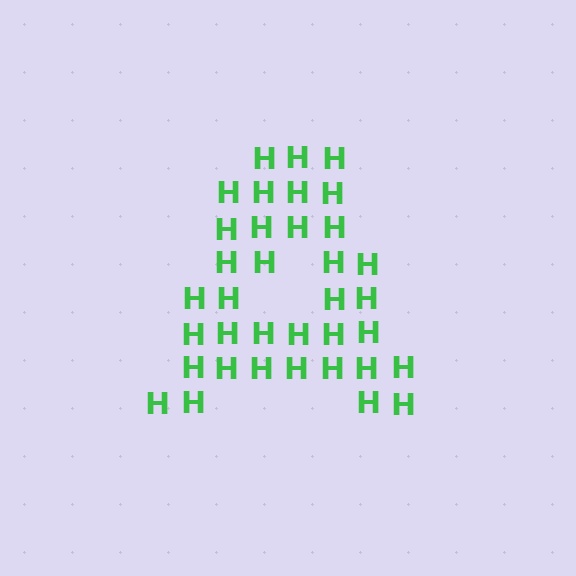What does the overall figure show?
The overall figure shows the letter A.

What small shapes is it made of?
It is made of small letter H's.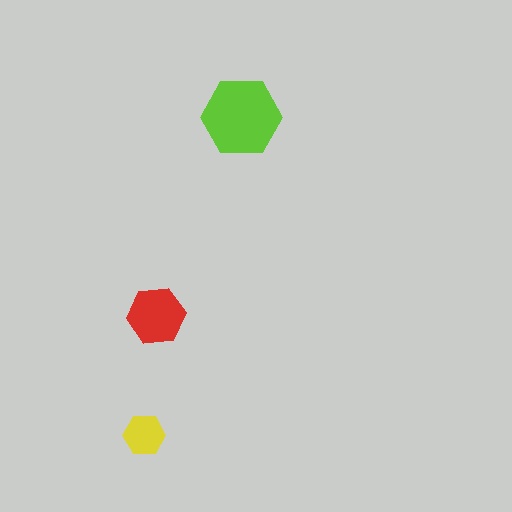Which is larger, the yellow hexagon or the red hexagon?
The red one.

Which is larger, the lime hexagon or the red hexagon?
The lime one.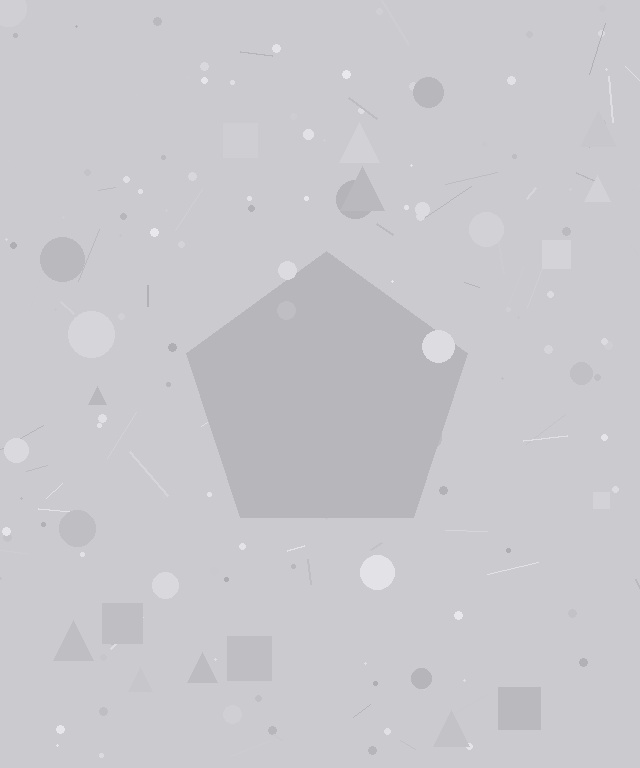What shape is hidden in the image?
A pentagon is hidden in the image.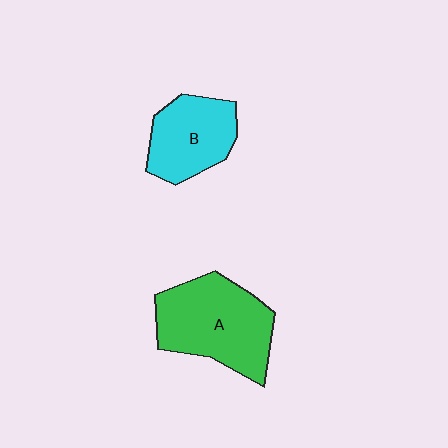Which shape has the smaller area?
Shape B (cyan).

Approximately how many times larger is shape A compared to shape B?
Approximately 1.4 times.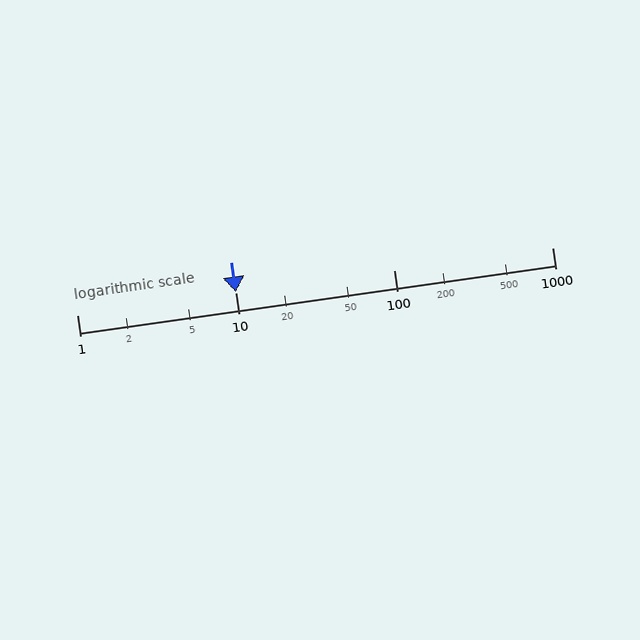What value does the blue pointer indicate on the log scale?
The pointer indicates approximately 10.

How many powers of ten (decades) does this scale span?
The scale spans 3 decades, from 1 to 1000.